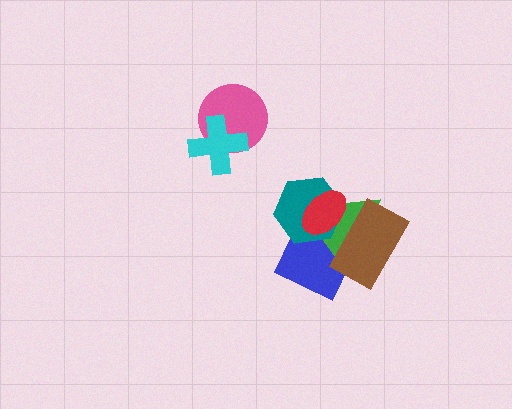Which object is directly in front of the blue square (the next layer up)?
The green triangle is directly in front of the blue square.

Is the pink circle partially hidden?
Yes, it is partially covered by another shape.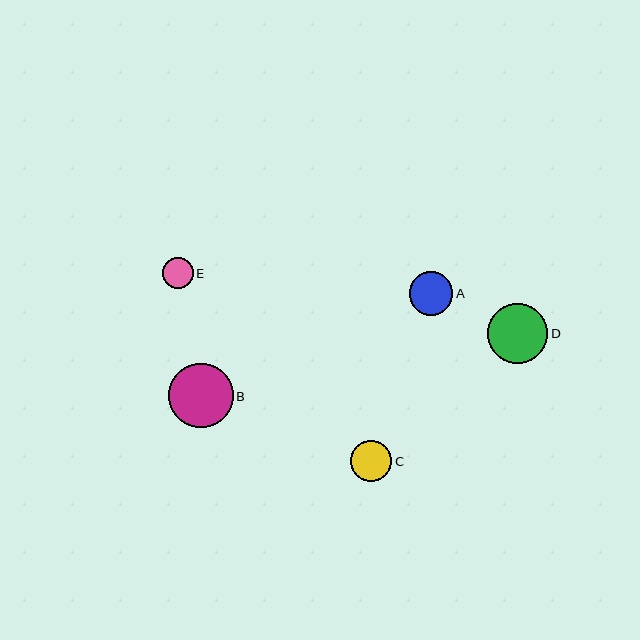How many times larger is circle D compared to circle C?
Circle D is approximately 1.5 times the size of circle C.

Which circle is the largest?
Circle B is the largest with a size of approximately 64 pixels.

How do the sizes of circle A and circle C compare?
Circle A and circle C are approximately the same size.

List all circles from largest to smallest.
From largest to smallest: B, D, A, C, E.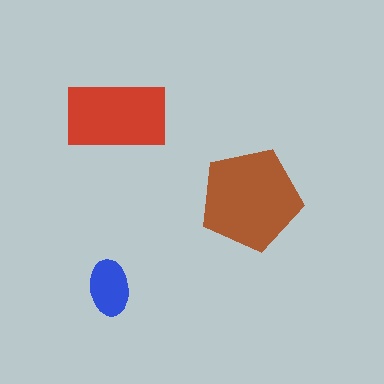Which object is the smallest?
The blue ellipse.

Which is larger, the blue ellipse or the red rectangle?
The red rectangle.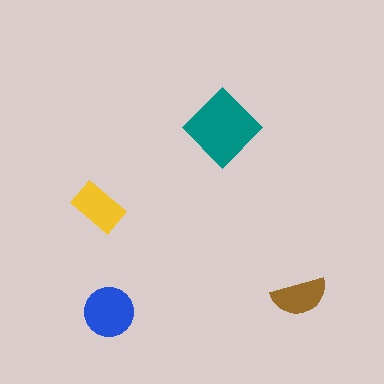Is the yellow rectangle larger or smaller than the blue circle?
Smaller.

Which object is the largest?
The teal diamond.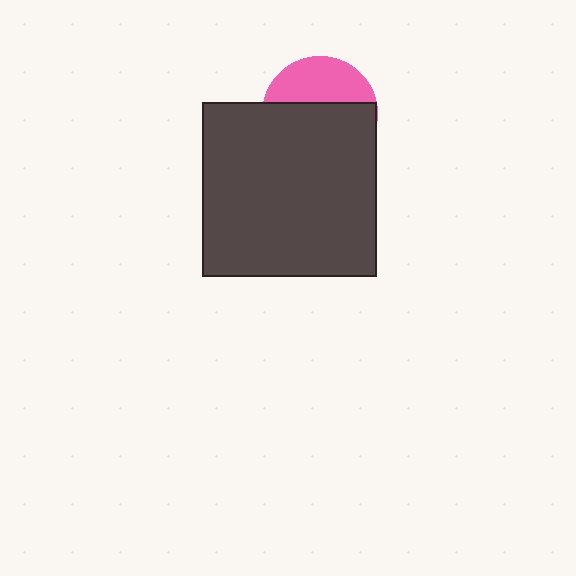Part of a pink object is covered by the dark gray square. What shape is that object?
It is a circle.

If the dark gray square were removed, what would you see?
You would see the complete pink circle.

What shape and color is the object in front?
The object in front is a dark gray square.